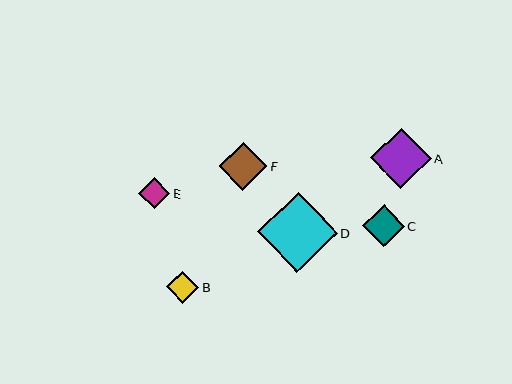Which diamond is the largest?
Diamond D is the largest with a size of approximately 80 pixels.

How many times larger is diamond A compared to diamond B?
Diamond A is approximately 1.9 times the size of diamond B.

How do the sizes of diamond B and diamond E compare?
Diamond B and diamond E are approximately the same size.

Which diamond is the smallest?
Diamond E is the smallest with a size of approximately 31 pixels.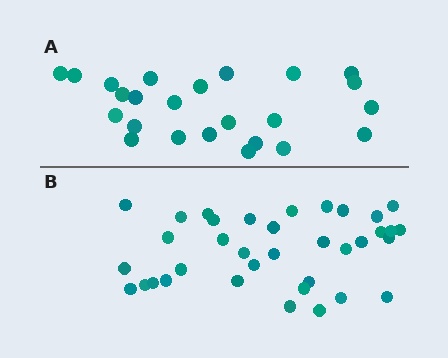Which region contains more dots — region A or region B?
Region B (the bottom region) has more dots.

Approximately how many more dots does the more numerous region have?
Region B has roughly 12 or so more dots than region A.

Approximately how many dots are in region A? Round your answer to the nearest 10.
About 20 dots. (The exact count is 24, which rounds to 20.)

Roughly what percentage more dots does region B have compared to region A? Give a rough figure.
About 50% more.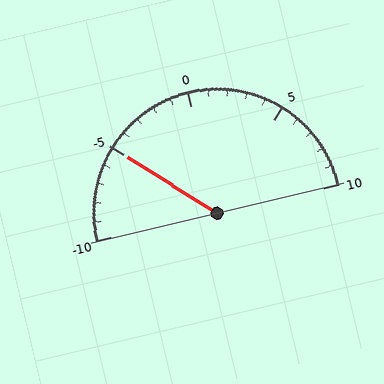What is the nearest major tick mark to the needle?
The nearest major tick mark is -5.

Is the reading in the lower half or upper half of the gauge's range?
The reading is in the lower half of the range (-10 to 10).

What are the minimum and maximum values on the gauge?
The gauge ranges from -10 to 10.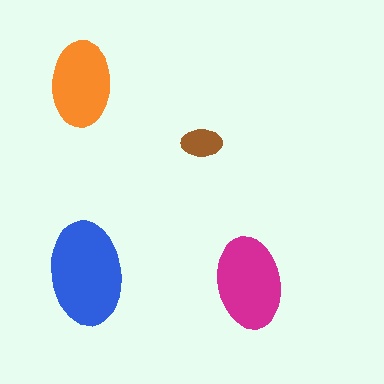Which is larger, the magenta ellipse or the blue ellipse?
The blue one.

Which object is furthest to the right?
The magenta ellipse is rightmost.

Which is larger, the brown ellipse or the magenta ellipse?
The magenta one.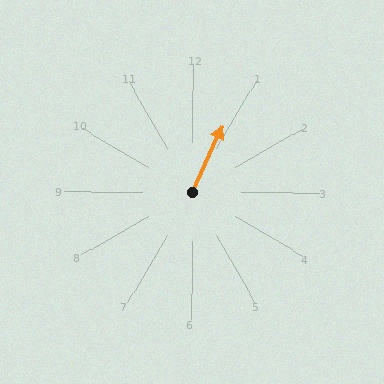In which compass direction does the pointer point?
Northeast.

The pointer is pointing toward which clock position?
Roughly 1 o'clock.